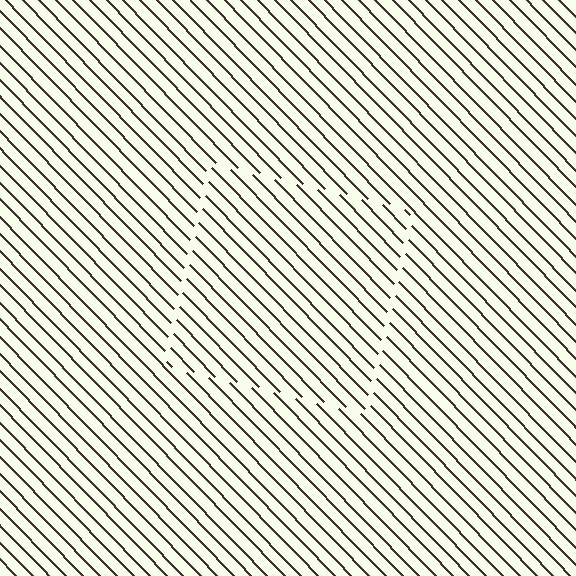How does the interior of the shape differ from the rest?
The interior of the shape contains the same grating, shifted by half a period — the contour is defined by the phase discontinuity where line-ends from the inner and outer gratings abut.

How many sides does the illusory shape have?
4 sides — the line-ends trace a square.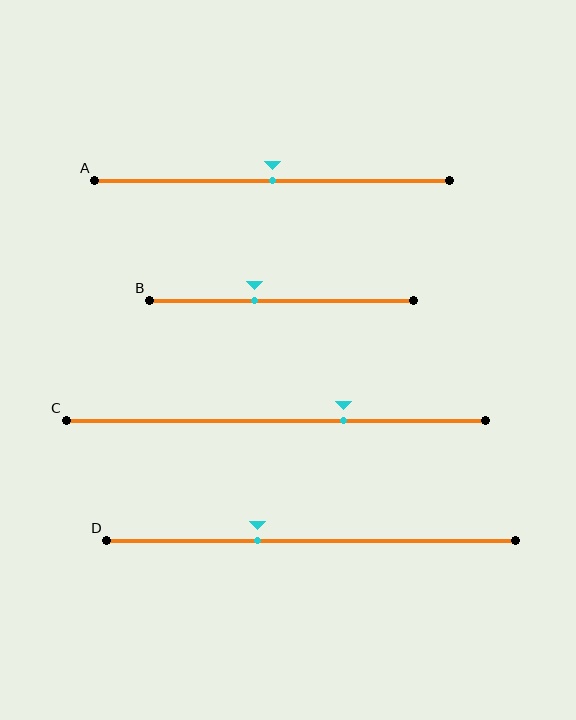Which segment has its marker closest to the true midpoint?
Segment A has its marker closest to the true midpoint.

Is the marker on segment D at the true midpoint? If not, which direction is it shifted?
No, the marker on segment D is shifted to the left by about 13% of the segment length.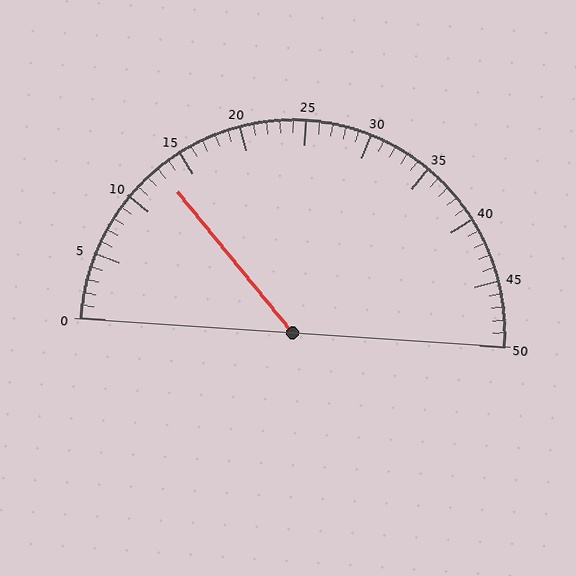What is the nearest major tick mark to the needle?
The nearest major tick mark is 15.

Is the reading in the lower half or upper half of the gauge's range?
The reading is in the lower half of the range (0 to 50).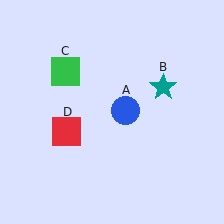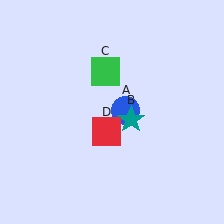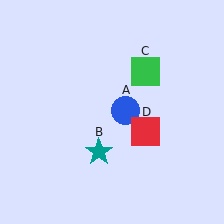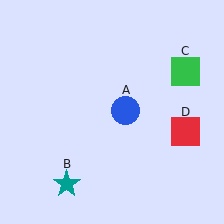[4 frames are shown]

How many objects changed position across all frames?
3 objects changed position: teal star (object B), green square (object C), red square (object D).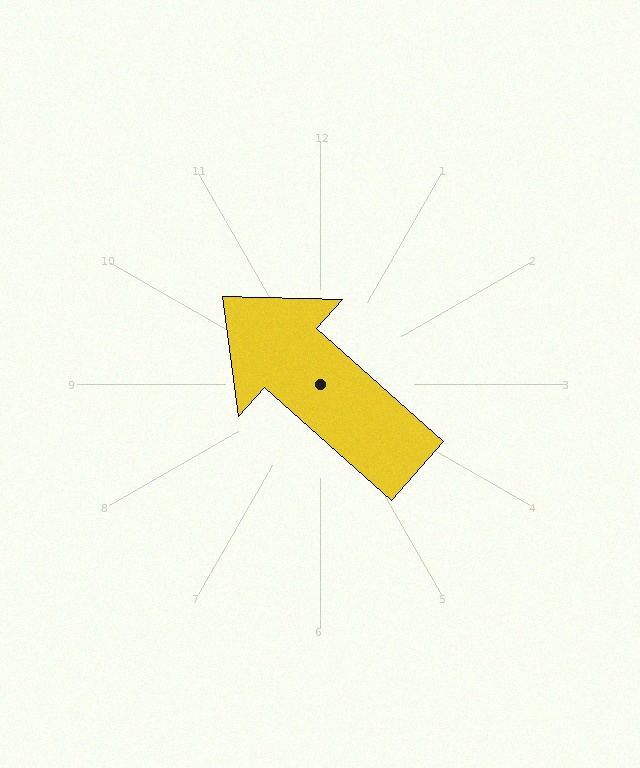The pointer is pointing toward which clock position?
Roughly 10 o'clock.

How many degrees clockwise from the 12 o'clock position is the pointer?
Approximately 312 degrees.